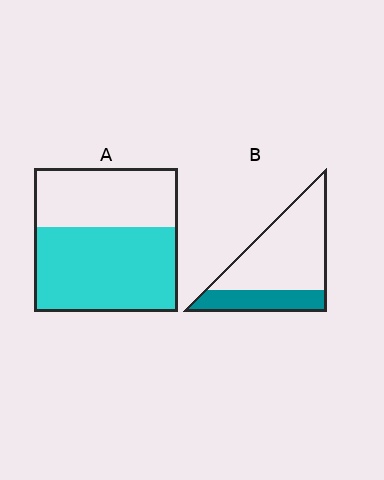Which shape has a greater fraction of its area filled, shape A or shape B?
Shape A.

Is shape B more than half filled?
No.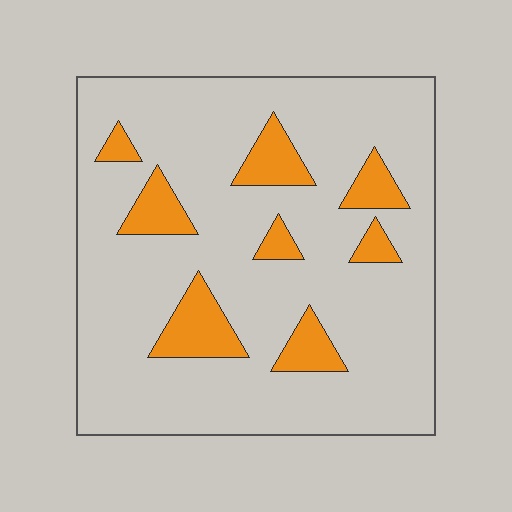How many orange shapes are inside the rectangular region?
8.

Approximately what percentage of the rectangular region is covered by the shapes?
Approximately 15%.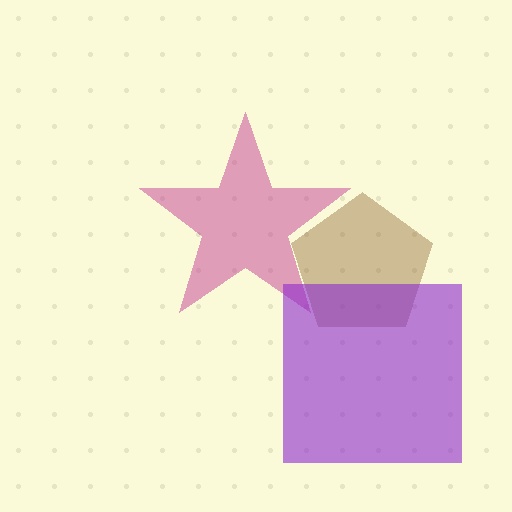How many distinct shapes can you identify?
There are 3 distinct shapes: a magenta star, a brown pentagon, a purple square.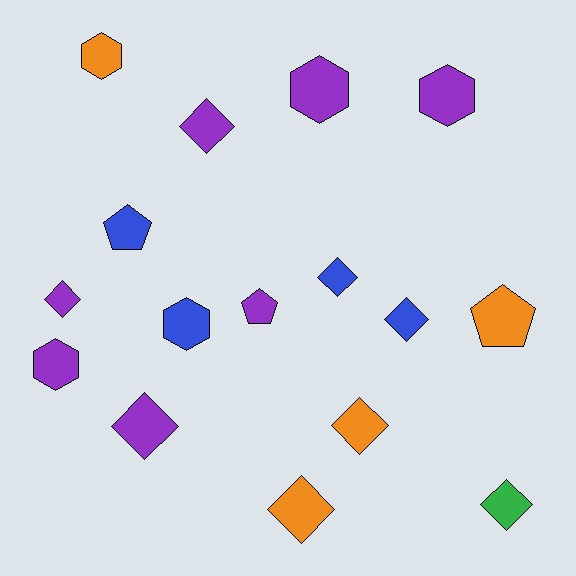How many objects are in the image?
There are 16 objects.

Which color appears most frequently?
Purple, with 7 objects.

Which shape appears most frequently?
Diamond, with 8 objects.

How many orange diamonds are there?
There are 2 orange diamonds.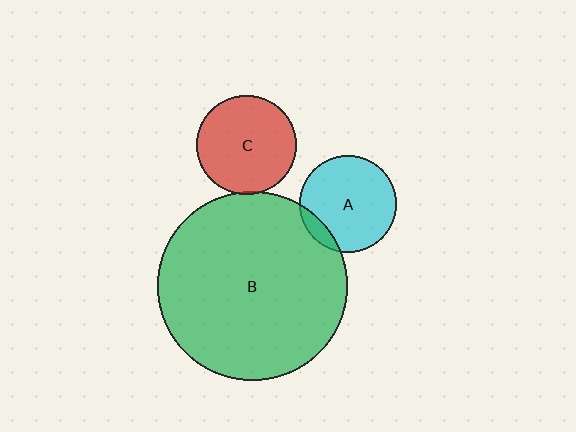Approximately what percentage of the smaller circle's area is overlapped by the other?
Approximately 5%.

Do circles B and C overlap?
Yes.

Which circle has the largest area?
Circle B (green).